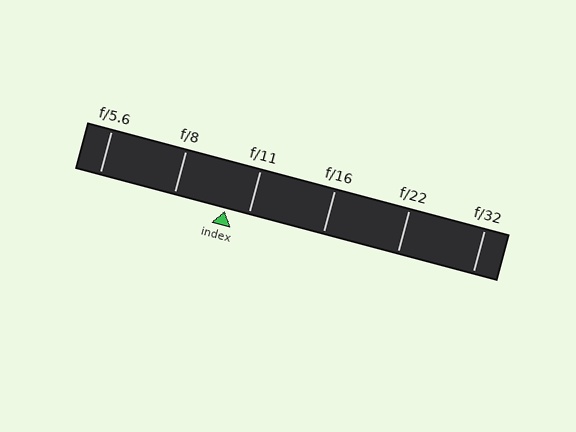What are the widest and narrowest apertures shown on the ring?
The widest aperture shown is f/5.6 and the narrowest is f/32.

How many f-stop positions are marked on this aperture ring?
There are 6 f-stop positions marked.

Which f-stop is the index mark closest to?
The index mark is closest to f/11.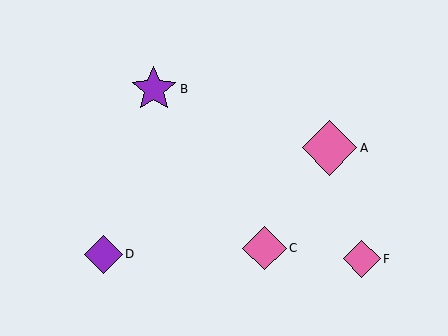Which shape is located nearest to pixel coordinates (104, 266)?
The purple diamond (labeled D) at (103, 254) is nearest to that location.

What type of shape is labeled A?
Shape A is a pink diamond.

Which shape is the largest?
The pink diamond (labeled A) is the largest.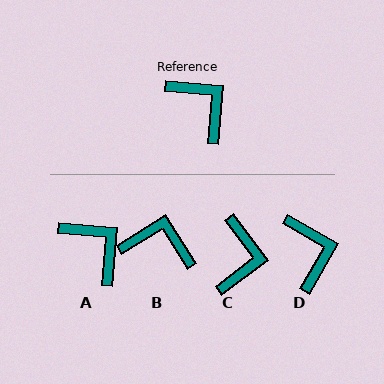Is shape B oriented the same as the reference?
No, it is off by about 37 degrees.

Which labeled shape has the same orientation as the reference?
A.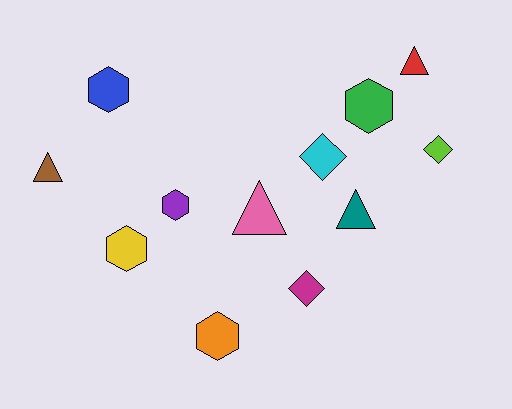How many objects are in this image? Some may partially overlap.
There are 12 objects.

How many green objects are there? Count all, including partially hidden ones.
There is 1 green object.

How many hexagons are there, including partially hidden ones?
There are 5 hexagons.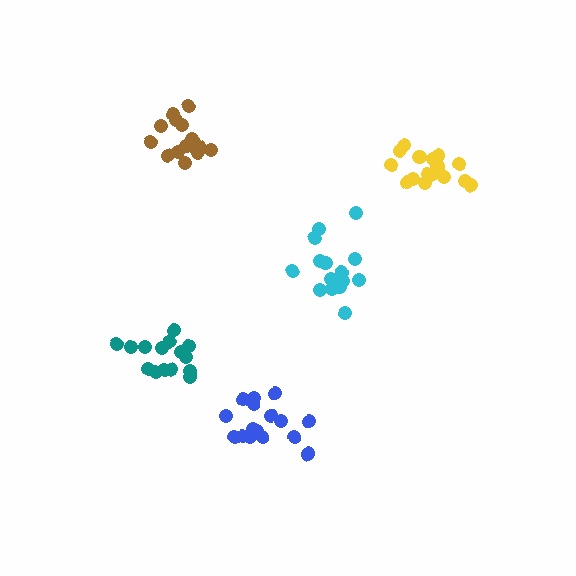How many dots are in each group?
Group 1: 15 dots, Group 2: 17 dots, Group 3: 15 dots, Group 4: 15 dots, Group 5: 17 dots (79 total).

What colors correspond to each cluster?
The clusters are colored: cyan, blue, brown, teal, yellow.